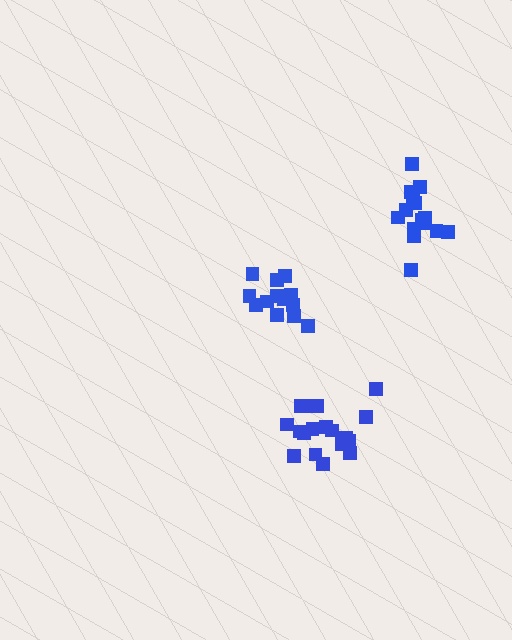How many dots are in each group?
Group 1: 13 dots, Group 2: 15 dots, Group 3: 18 dots (46 total).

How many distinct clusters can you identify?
There are 3 distinct clusters.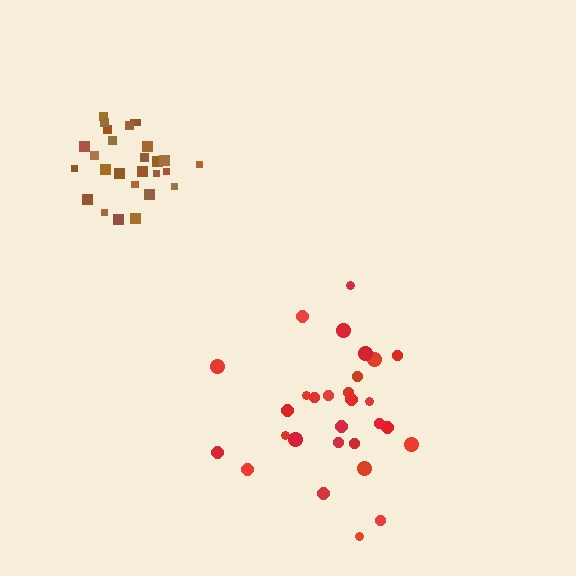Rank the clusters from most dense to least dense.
brown, red.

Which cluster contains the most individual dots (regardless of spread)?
Red (29).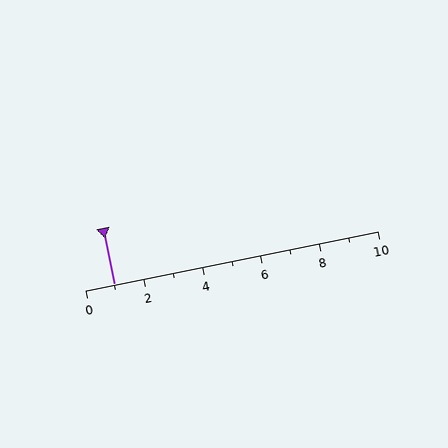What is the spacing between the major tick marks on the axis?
The major ticks are spaced 2 apart.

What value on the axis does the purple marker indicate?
The marker indicates approximately 1.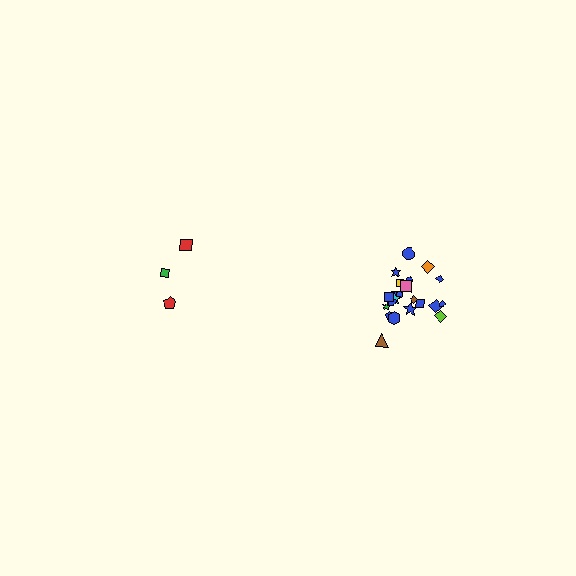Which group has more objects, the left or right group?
The right group.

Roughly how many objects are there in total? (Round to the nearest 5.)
Roughly 25 objects in total.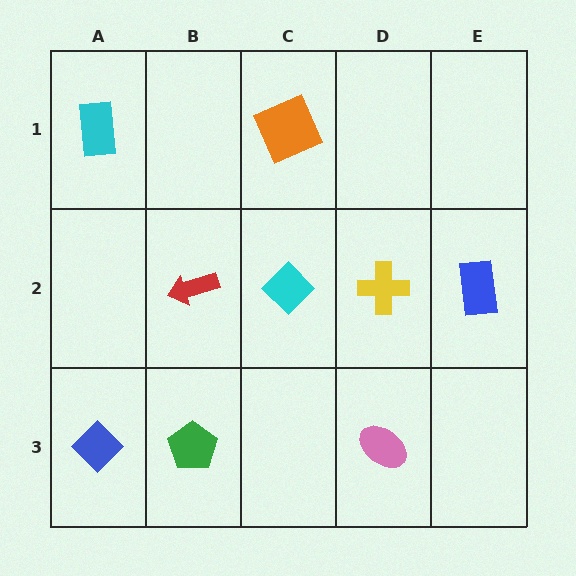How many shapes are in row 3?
3 shapes.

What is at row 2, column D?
A yellow cross.